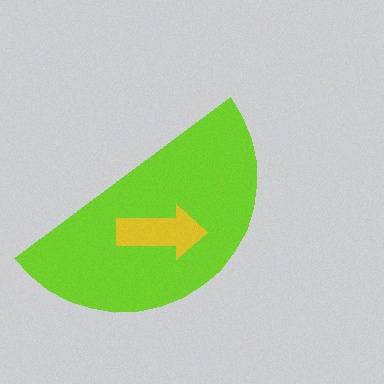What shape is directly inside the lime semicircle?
The yellow arrow.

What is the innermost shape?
The yellow arrow.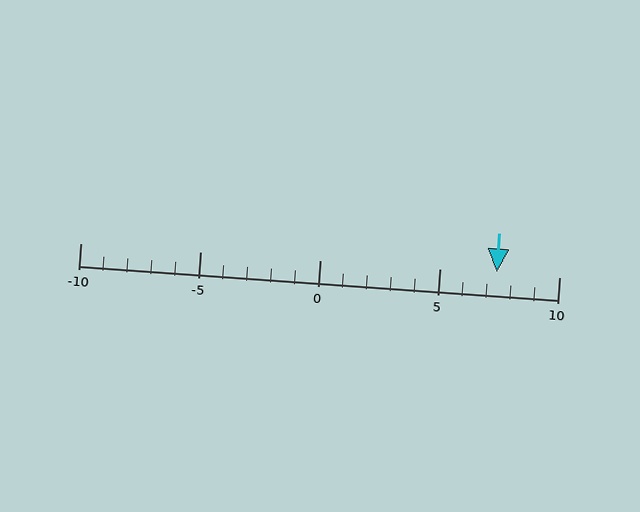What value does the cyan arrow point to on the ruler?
The cyan arrow points to approximately 7.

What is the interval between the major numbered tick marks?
The major tick marks are spaced 5 units apart.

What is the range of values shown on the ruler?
The ruler shows values from -10 to 10.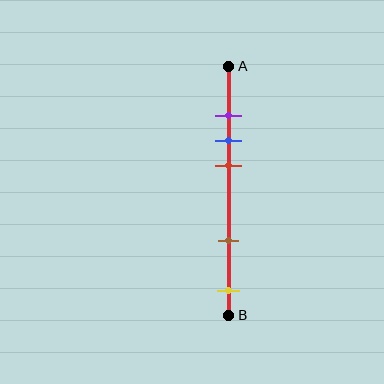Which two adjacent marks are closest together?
The purple and blue marks are the closest adjacent pair.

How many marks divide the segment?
There are 5 marks dividing the segment.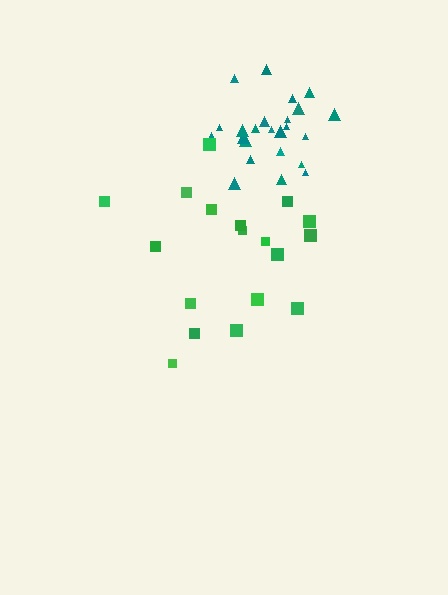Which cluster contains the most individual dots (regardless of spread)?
Teal (24).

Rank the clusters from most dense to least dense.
teal, green.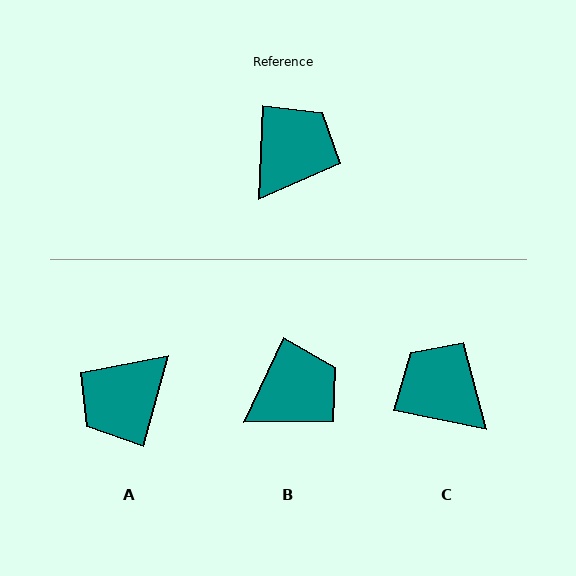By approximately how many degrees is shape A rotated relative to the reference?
Approximately 167 degrees counter-clockwise.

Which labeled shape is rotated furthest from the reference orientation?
A, about 167 degrees away.